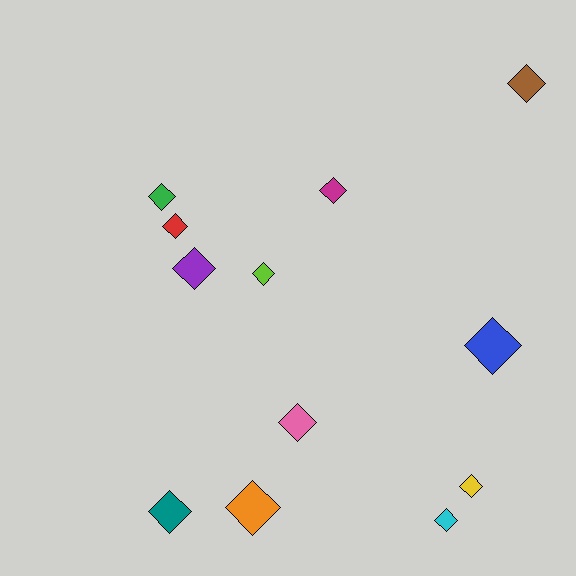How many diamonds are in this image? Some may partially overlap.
There are 12 diamonds.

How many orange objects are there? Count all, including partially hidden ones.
There is 1 orange object.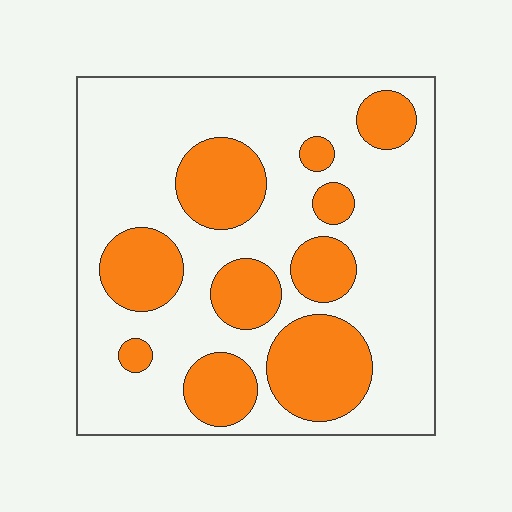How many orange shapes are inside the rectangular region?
10.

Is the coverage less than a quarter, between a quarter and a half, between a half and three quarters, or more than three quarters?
Between a quarter and a half.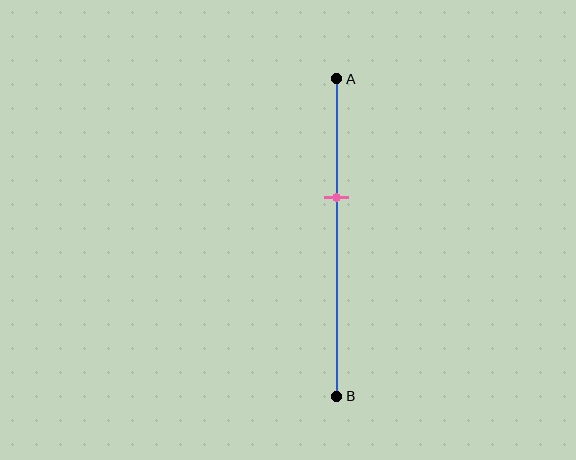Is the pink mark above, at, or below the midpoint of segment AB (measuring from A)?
The pink mark is above the midpoint of segment AB.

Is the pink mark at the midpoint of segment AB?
No, the mark is at about 35% from A, not at the 50% midpoint.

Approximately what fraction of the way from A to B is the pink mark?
The pink mark is approximately 35% of the way from A to B.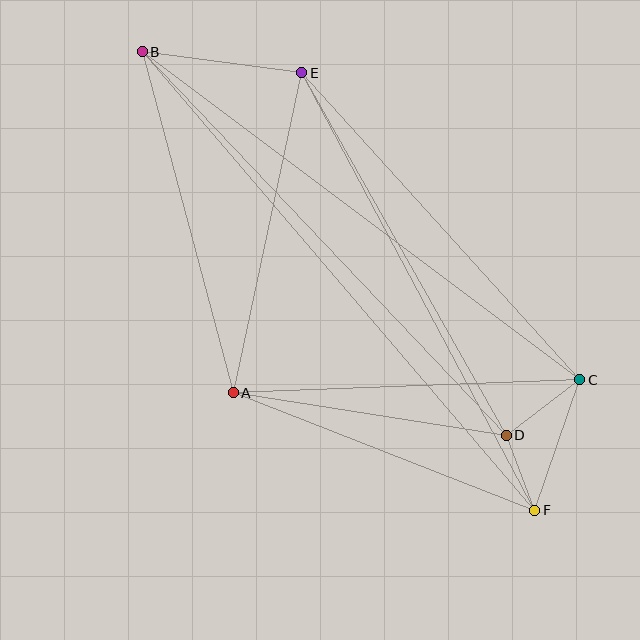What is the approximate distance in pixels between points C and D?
The distance between C and D is approximately 92 pixels.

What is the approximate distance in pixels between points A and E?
The distance between A and E is approximately 327 pixels.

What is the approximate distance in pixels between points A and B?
The distance between A and B is approximately 353 pixels.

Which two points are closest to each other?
Points D and F are closest to each other.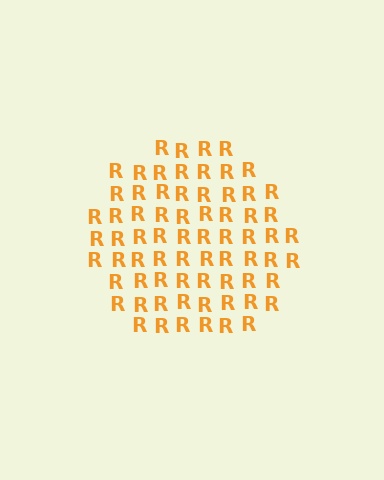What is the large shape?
The large shape is a circle.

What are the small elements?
The small elements are letter R's.